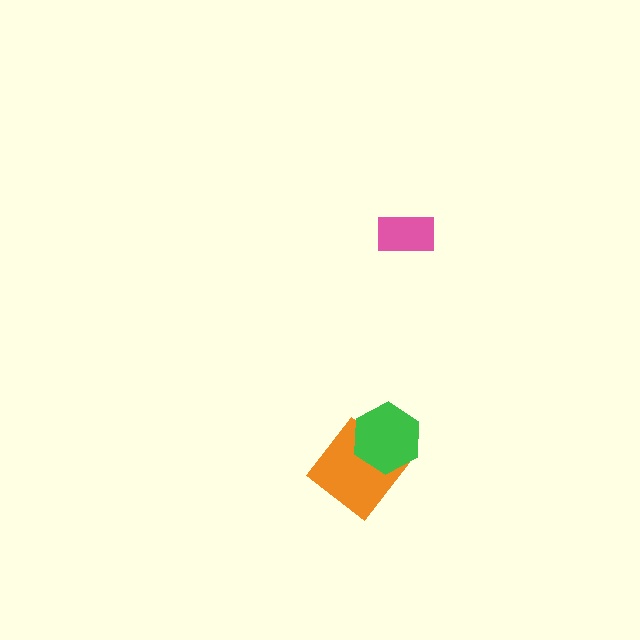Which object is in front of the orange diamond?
The green hexagon is in front of the orange diamond.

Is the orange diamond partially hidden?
Yes, it is partially covered by another shape.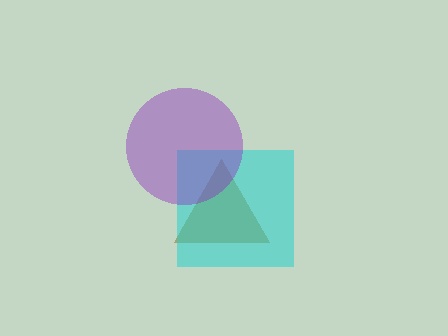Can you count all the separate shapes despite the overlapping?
Yes, there are 3 separate shapes.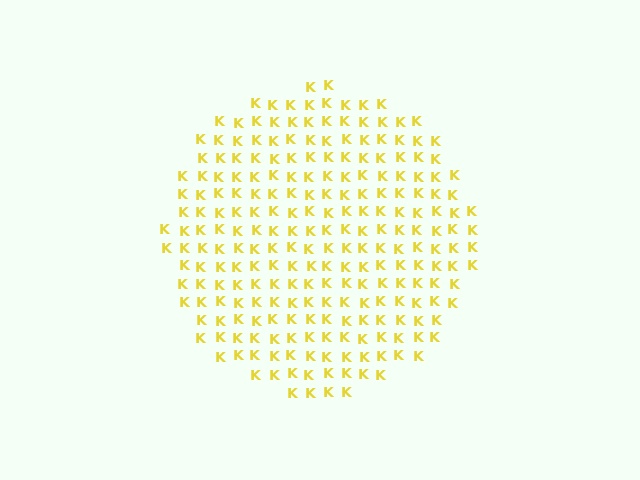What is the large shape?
The large shape is a circle.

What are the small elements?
The small elements are letter K's.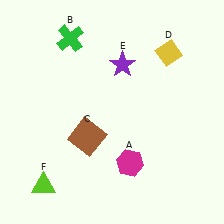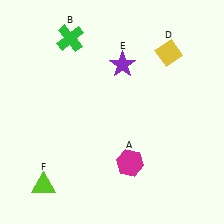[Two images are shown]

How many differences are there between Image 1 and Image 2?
There is 1 difference between the two images.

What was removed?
The brown square (C) was removed in Image 2.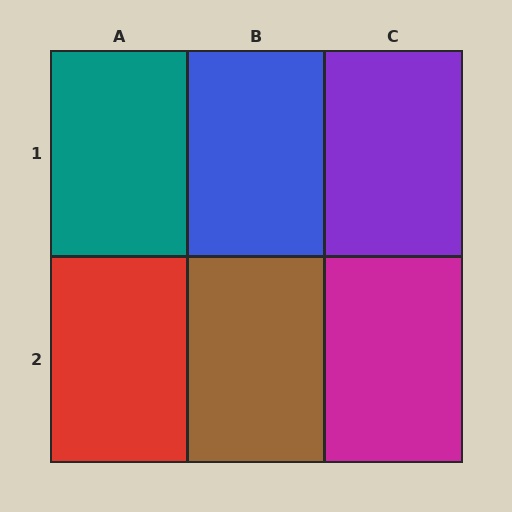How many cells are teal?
1 cell is teal.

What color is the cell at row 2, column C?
Magenta.